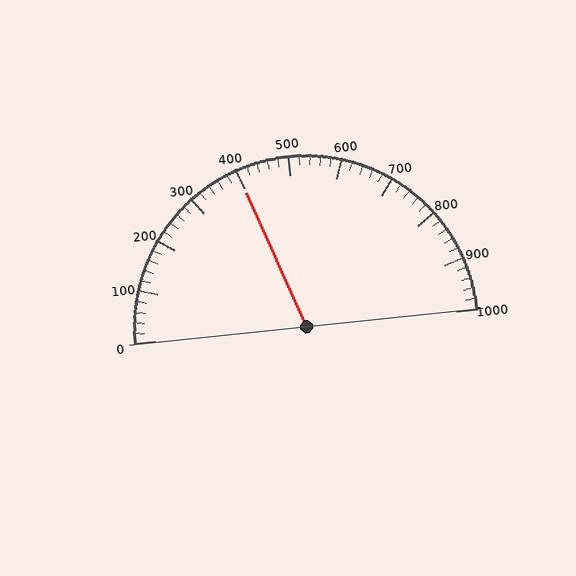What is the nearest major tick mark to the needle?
The nearest major tick mark is 400.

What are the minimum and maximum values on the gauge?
The gauge ranges from 0 to 1000.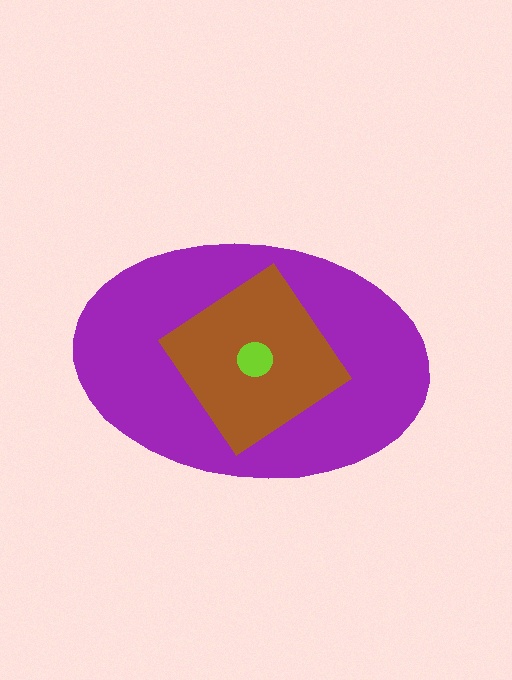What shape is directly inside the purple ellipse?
The brown diamond.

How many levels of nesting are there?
3.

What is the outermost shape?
The purple ellipse.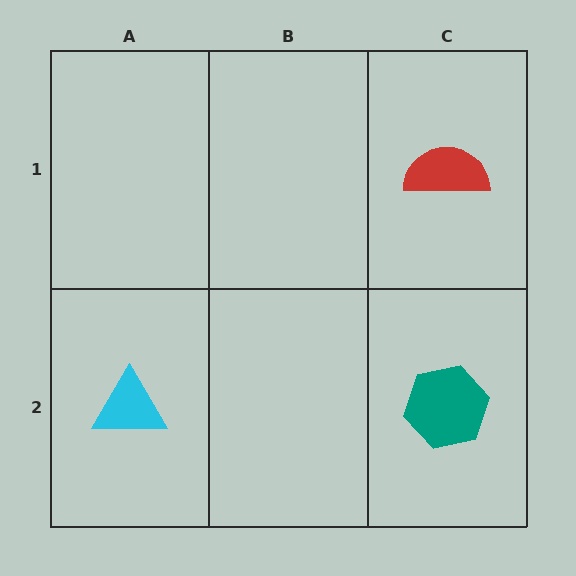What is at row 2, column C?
A teal hexagon.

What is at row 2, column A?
A cyan triangle.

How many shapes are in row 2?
2 shapes.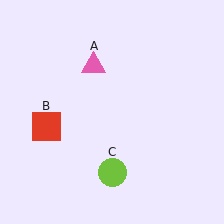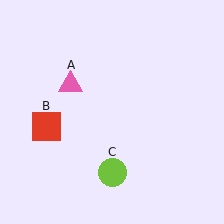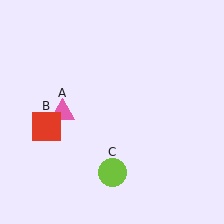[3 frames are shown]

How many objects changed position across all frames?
1 object changed position: pink triangle (object A).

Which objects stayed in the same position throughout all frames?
Red square (object B) and lime circle (object C) remained stationary.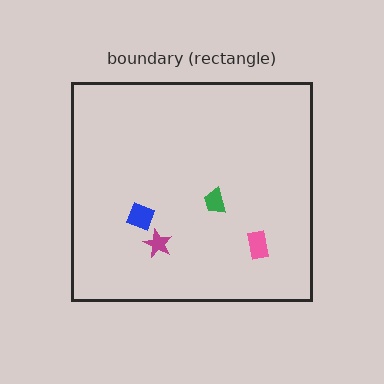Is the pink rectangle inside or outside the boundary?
Inside.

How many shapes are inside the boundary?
4 inside, 0 outside.